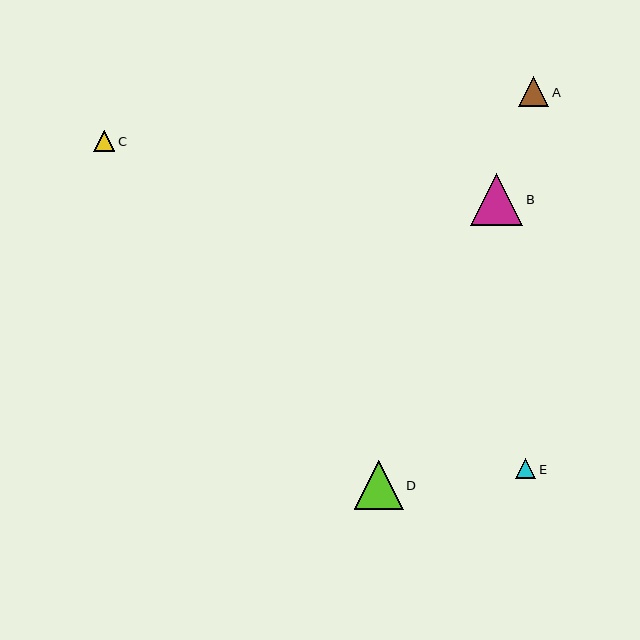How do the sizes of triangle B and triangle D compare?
Triangle B and triangle D are approximately the same size.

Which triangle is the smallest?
Triangle E is the smallest with a size of approximately 20 pixels.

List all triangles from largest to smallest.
From largest to smallest: B, D, A, C, E.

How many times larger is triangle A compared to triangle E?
Triangle A is approximately 1.5 times the size of triangle E.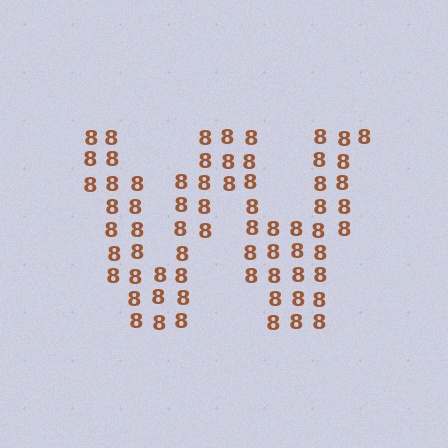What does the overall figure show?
The overall figure shows the letter W.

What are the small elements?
The small elements are digit 8's.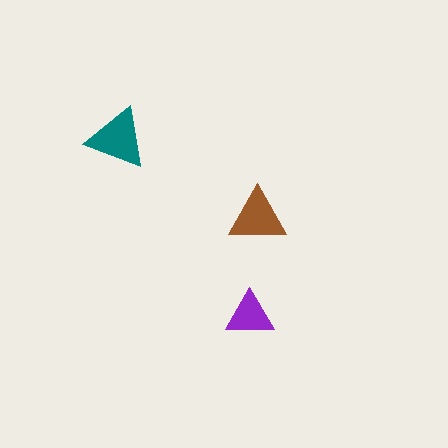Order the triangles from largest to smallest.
the teal one, the brown one, the purple one.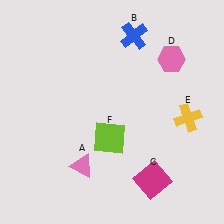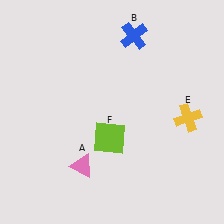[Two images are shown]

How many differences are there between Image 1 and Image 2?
There are 2 differences between the two images.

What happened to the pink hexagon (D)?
The pink hexagon (D) was removed in Image 2. It was in the top-right area of Image 1.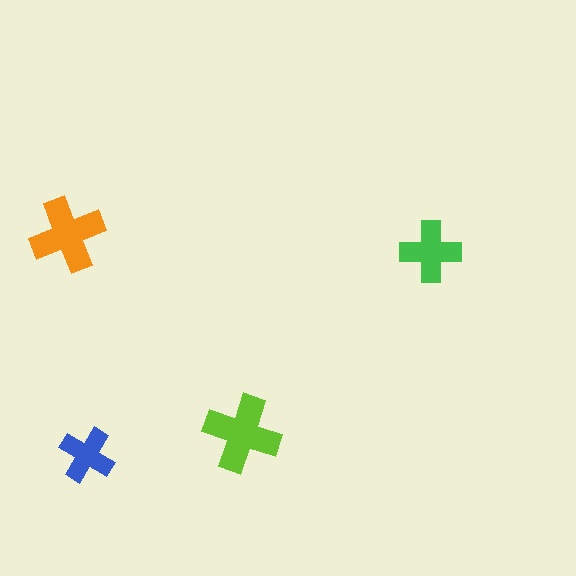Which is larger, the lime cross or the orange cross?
The lime one.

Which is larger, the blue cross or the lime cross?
The lime one.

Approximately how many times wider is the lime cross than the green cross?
About 1.5 times wider.